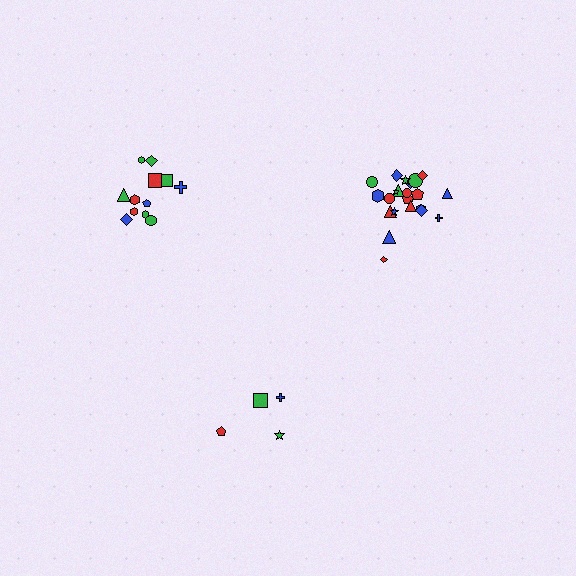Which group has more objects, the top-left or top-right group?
The top-right group.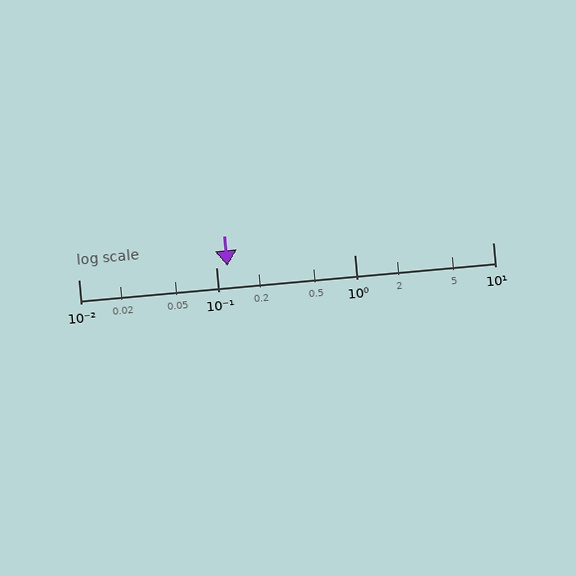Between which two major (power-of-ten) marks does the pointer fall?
The pointer is between 0.1 and 1.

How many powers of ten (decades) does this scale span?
The scale spans 3 decades, from 0.01 to 10.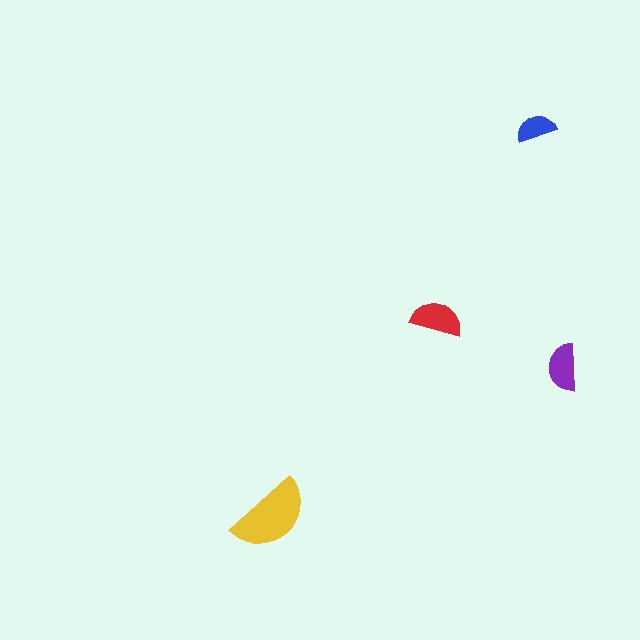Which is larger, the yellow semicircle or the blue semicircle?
The yellow one.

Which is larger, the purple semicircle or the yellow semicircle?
The yellow one.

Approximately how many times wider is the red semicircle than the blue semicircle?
About 1.5 times wider.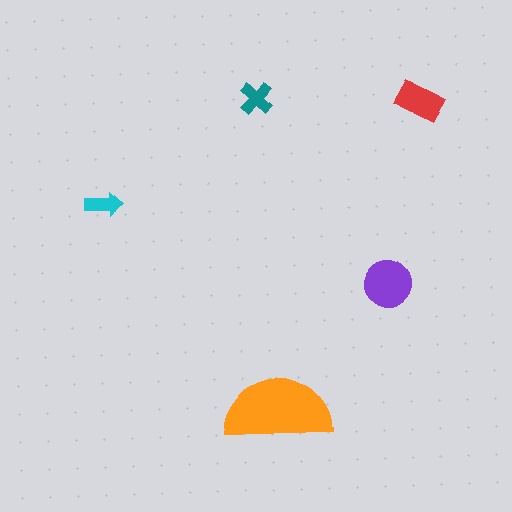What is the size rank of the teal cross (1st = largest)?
4th.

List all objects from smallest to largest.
The cyan arrow, the teal cross, the red rectangle, the purple circle, the orange semicircle.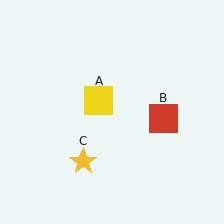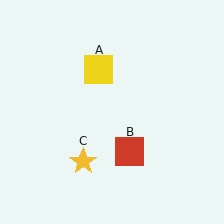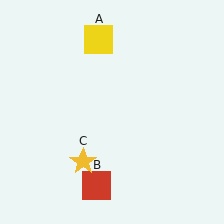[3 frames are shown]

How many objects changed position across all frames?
2 objects changed position: yellow square (object A), red square (object B).